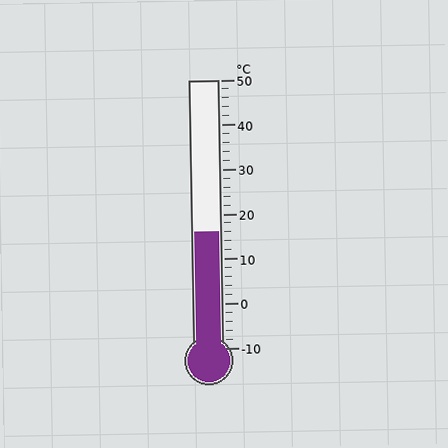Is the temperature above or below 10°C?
The temperature is above 10°C.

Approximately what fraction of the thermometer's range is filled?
The thermometer is filled to approximately 45% of its range.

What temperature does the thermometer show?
The thermometer shows approximately 16°C.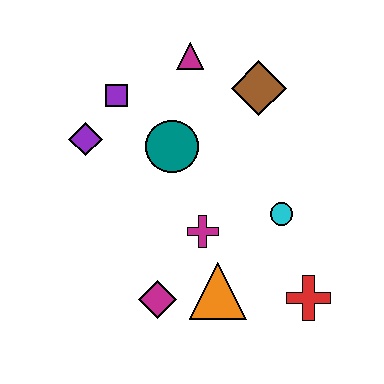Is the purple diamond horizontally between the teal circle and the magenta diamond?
No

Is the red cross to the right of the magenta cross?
Yes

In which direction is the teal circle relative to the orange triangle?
The teal circle is above the orange triangle.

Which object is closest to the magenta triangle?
The brown diamond is closest to the magenta triangle.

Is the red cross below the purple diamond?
Yes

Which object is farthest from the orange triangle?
The magenta triangle is farthest from the orange triangle.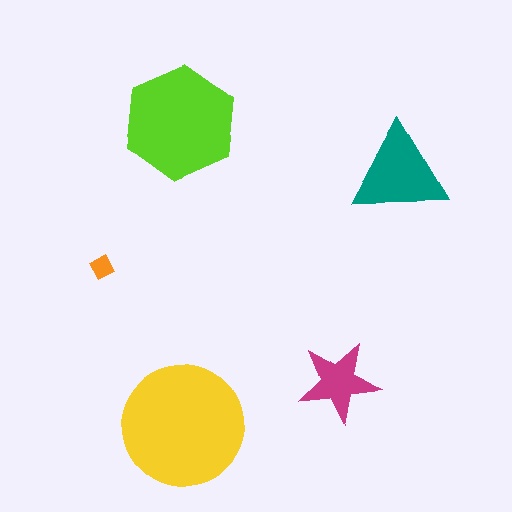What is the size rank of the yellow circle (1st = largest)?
1st.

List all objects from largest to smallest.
The yellow circle, the lime hexagon, the teal triangle, the magenta star, the orange diamond.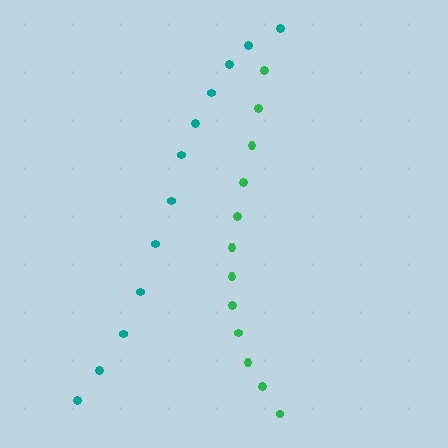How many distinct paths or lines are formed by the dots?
There are 2 distinct paths.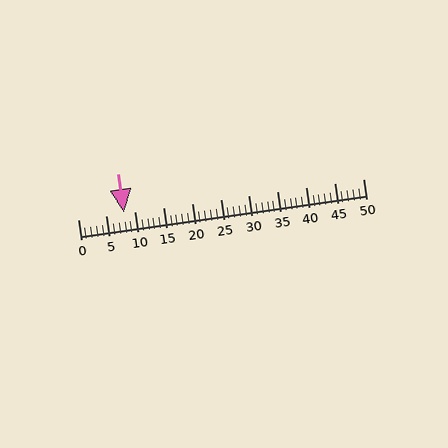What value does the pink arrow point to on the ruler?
The pink arrow points to approximately 8.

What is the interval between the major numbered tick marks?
The major tick marks are spaced 5 units apart.